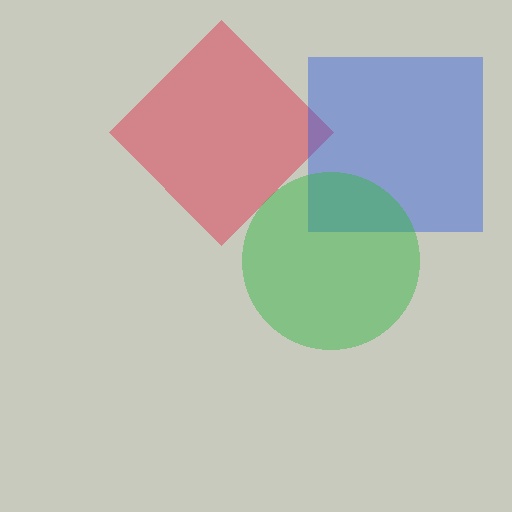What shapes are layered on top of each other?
The layered shapes are: a red diamond, a blue square, a green circle.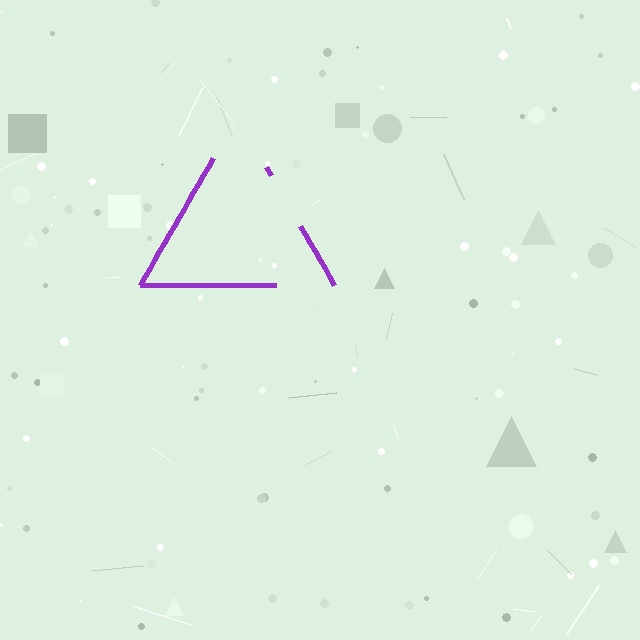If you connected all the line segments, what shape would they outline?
They would outline a triangle.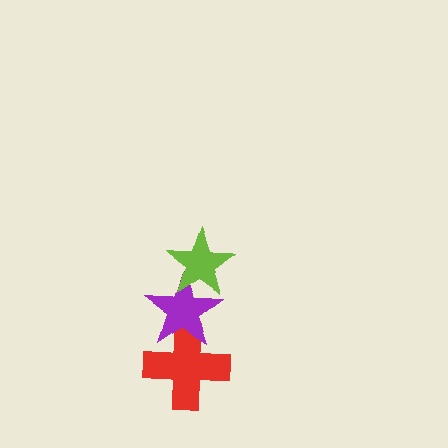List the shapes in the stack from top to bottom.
From top to bottom: the lime star, the purple star, the red cross.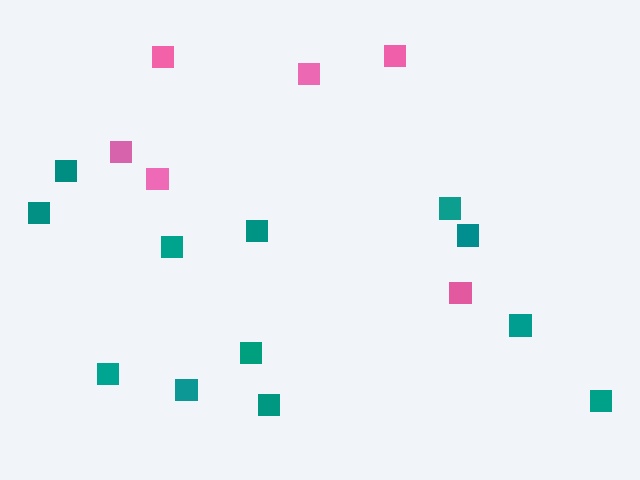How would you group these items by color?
There are 2 groups: one group of pink squares (6) and one group of teal squares (12).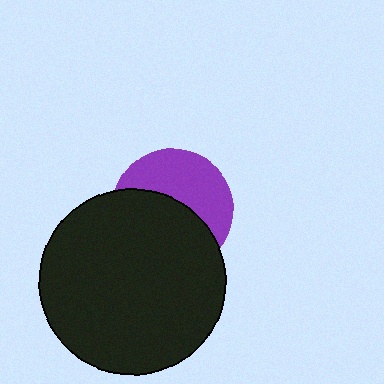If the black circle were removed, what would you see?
You would see the complete purple circle.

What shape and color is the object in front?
The object in front is a black circle.